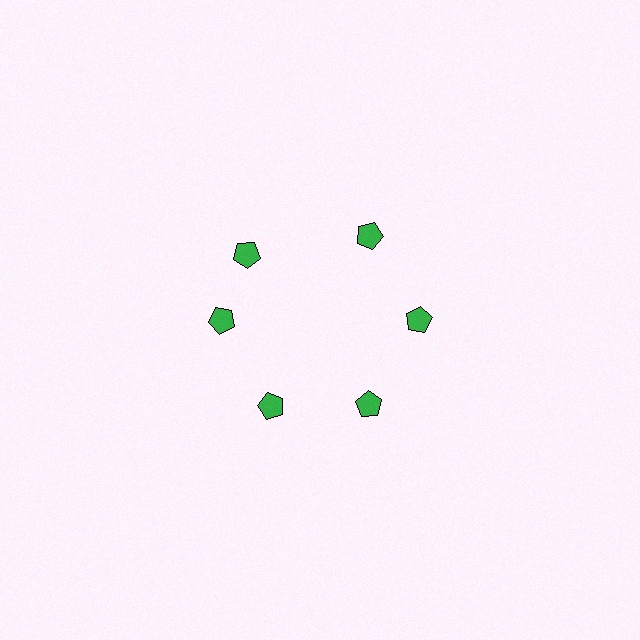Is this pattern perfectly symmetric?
No. The 6 green pentagons are arranged in a ring, but one element near the 11 o'clock position is rotated out of alignment along the ring, breaking the 6-fold rotational symmetry.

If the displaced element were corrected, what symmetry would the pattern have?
It would have 6-fold rotational symmetry — the pattern would map onto itself every 60 degrees.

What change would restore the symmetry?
The symmetry would be restored by rotating it back into even spacing with its neighbors so that all 6 pentagons sit at equal angles and equal distance from the center.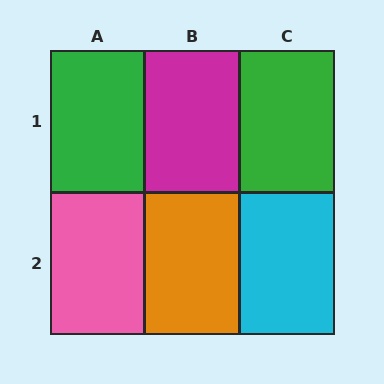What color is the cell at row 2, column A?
Pink.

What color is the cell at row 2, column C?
Cyan.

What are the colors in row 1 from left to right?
Green, magenta, green.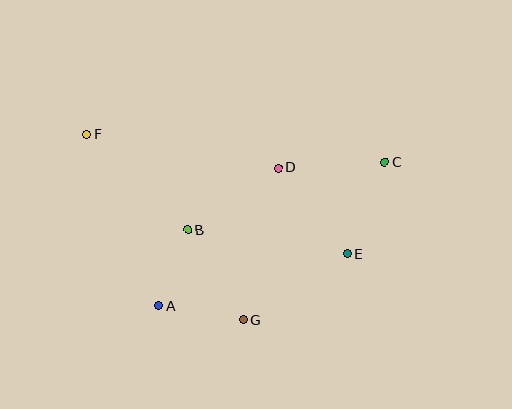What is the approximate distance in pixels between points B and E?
The distance between B and E is approximately 161 pixels.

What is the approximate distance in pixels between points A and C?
The distance between A and C is approximately 268 pixels.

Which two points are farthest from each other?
Points C and F are farthest from each other.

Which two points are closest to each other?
Points A and B are closest to each other.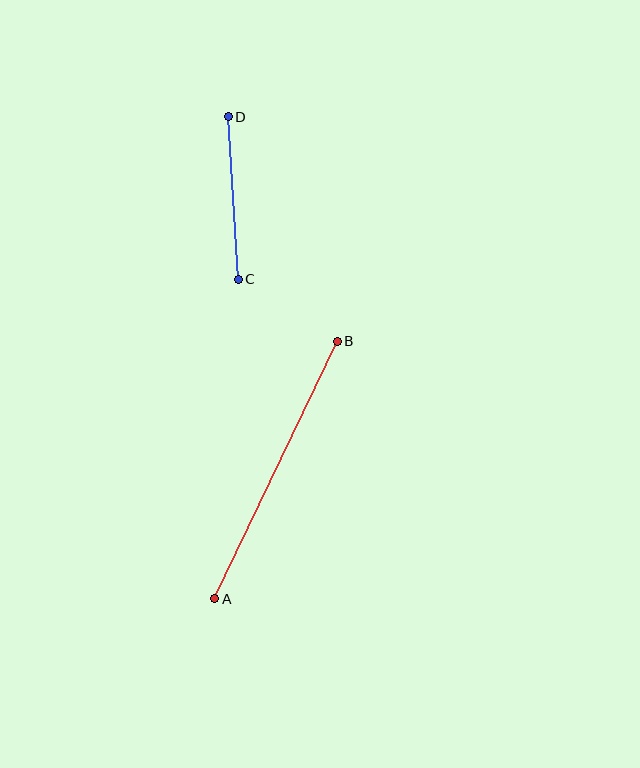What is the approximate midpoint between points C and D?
The midpoint is at approximately (233, 198) pixels.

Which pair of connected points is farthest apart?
Points A and B are farthest apart.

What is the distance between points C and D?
The distance is approximately 163 pixels.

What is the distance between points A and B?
The distance is approximately 285 pixels.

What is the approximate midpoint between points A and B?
The midpoint is at approximately (276, 470) pixels.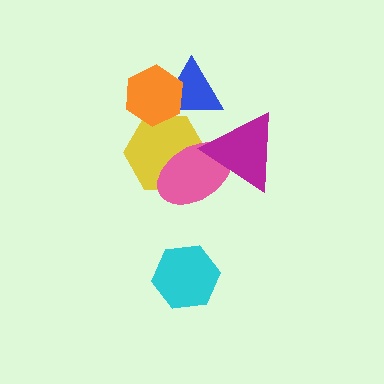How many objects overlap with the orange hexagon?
2 objects overlap with the orange hexagon.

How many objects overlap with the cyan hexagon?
0 objects overlap with the cyan hexagon.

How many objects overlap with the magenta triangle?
2 objects overlap with the magenta triangle.